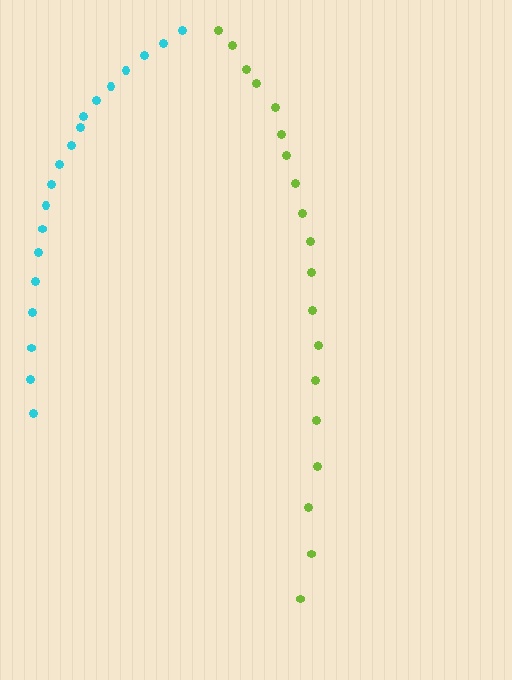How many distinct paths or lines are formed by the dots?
There are 2 distinct paths.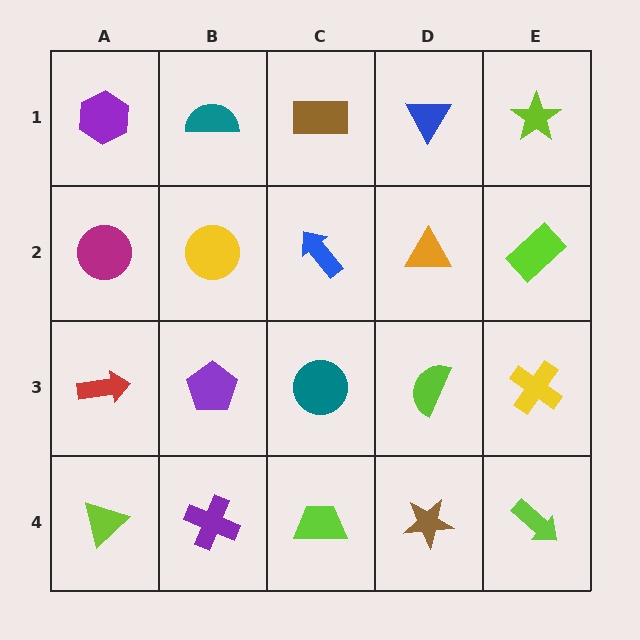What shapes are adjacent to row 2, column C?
A brown rectangle (row 1, column C), a teal circle (row 3, column C), a yellow circle (row 2, column B), an orange triangle (row 2, column D).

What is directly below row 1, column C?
A blue arrow.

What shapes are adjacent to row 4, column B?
A purple pentagon (row 3, column B), a lime triangle (row 4, column A), a lime trapezoid (row 4, column C).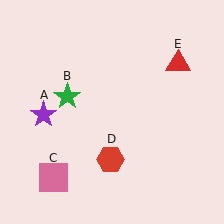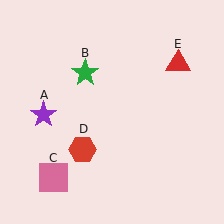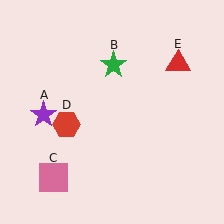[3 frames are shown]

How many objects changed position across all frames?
2 objects changed position: green star (object B), red hexagon (object D).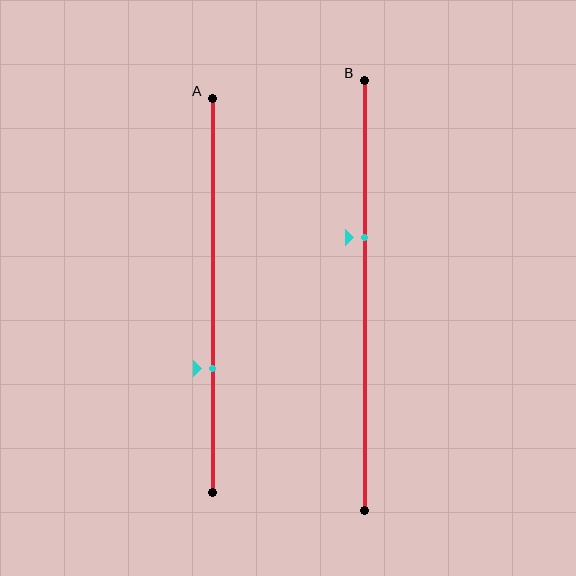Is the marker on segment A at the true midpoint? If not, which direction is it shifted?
No, the marker on segment A is shifted downward by about 19% of the segment length.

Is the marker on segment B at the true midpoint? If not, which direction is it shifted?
No, the marker on segment B is shifted upward by about 13% of the segment length.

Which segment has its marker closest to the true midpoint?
Segment B has its marker closest to the true midpoint.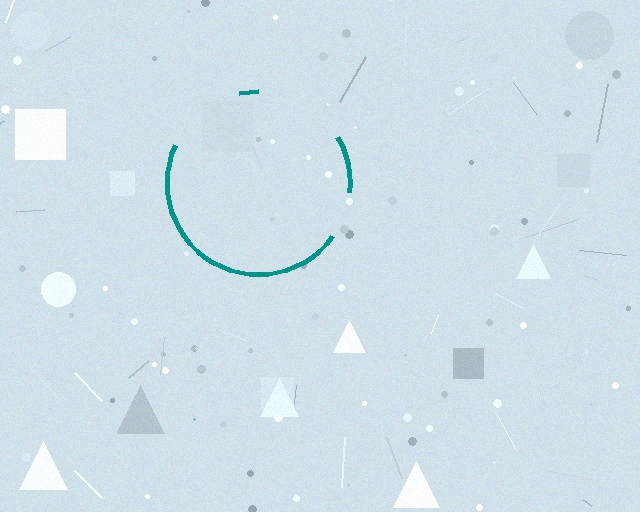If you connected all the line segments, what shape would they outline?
They would outline a circle.